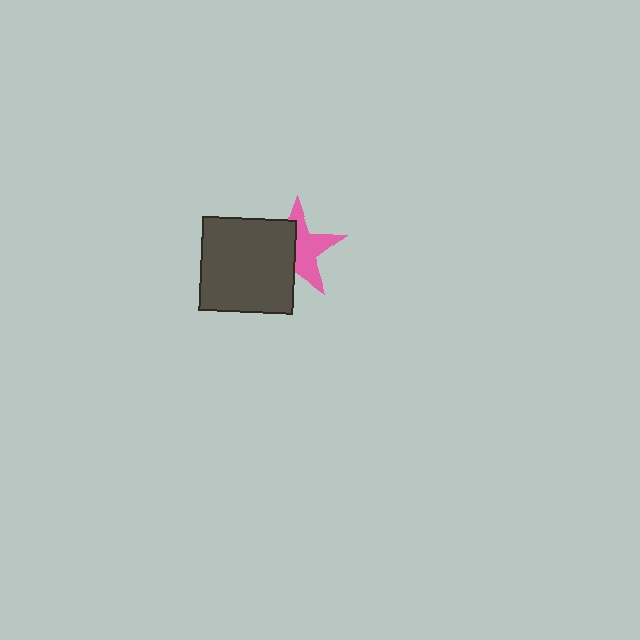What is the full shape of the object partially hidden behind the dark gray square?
The partially hidden object is a pink star.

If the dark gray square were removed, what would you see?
You would see the complete pink star.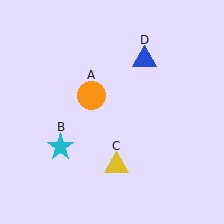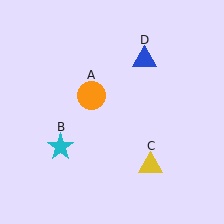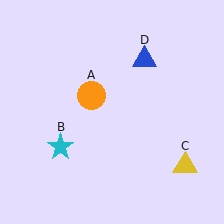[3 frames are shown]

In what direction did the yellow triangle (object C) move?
The yellow triangle (object C) moved right.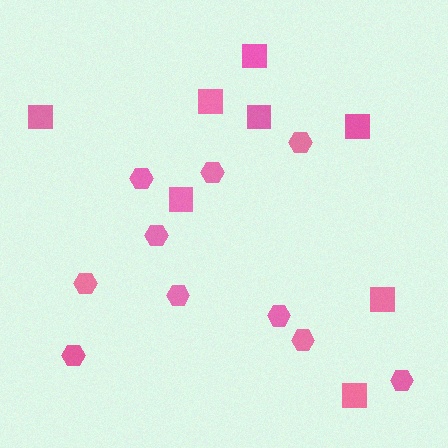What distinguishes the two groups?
There are 2 groups: one group of hexagons (10) and one group of squares (8).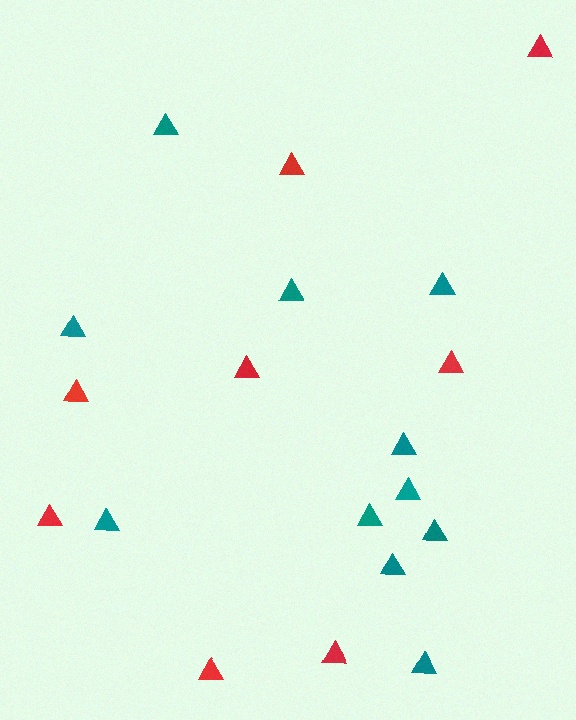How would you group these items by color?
There are 2 groups: one group of teal triangles (11) and one group of red triangles (8).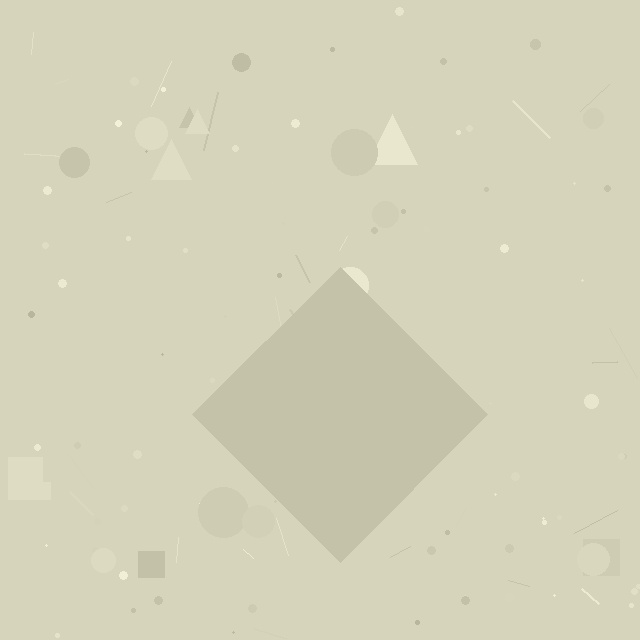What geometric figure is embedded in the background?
A diamond is embedded in the background.